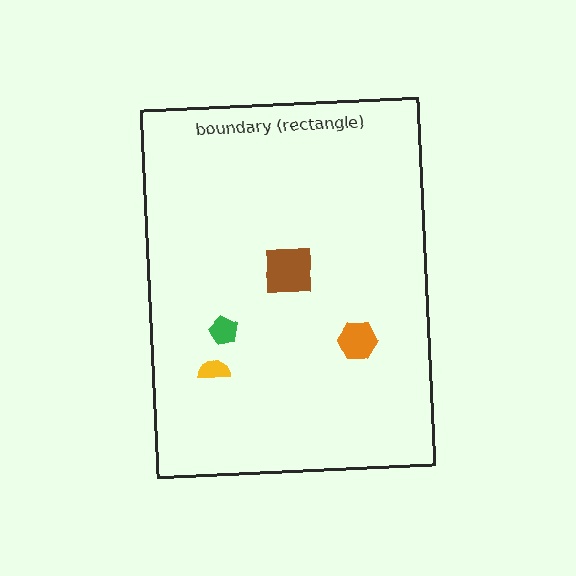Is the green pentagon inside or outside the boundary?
Inside.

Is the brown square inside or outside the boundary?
Inside.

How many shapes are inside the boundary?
4 inside, 0 outside.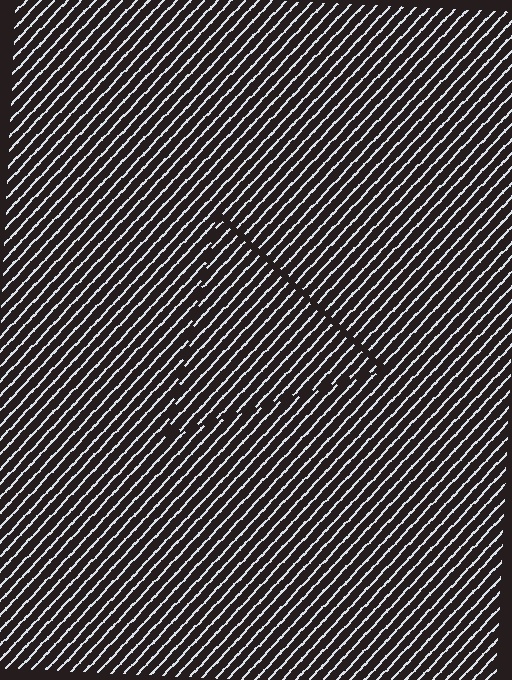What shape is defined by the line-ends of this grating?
An illusory triangle. The interior of the shape contains the same grating, shifted by half a period — the contour is defined by the phase discontinuity where line-ends from the inner and outer gratings abut.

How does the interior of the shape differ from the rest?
The interior of the shape contains the same grating, shifted by half a period — the contour is defined by the phase discontinuity where line-ends from the inner and outer gratings abut.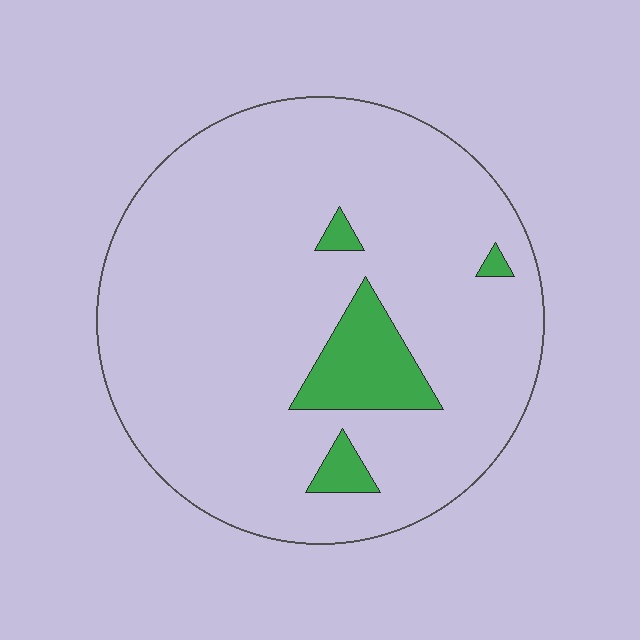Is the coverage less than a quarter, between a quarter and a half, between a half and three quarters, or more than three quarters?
Less than a quarter.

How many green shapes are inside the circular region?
4.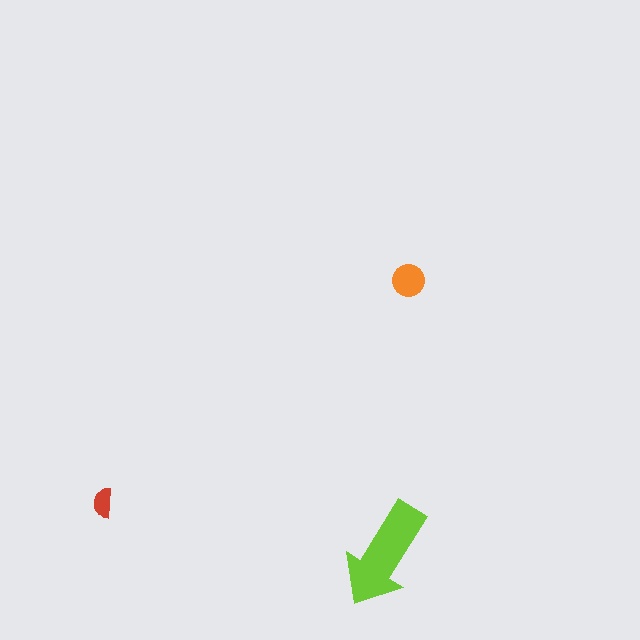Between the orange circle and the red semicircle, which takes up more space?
The orange circle.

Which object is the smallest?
The red semicircle.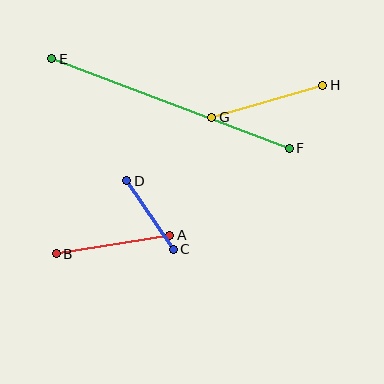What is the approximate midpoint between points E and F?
The midpoint is at approximately (171, 103) pixels.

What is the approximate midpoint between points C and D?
The midpoint is at approximately (150, 215) pixels.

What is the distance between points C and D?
The distance is approximately 83 pixels.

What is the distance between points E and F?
The distance is approximately 254 pixels.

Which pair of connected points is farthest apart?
Points E and F are farthest apart.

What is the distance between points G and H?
The distance is approximately 116 pixels.